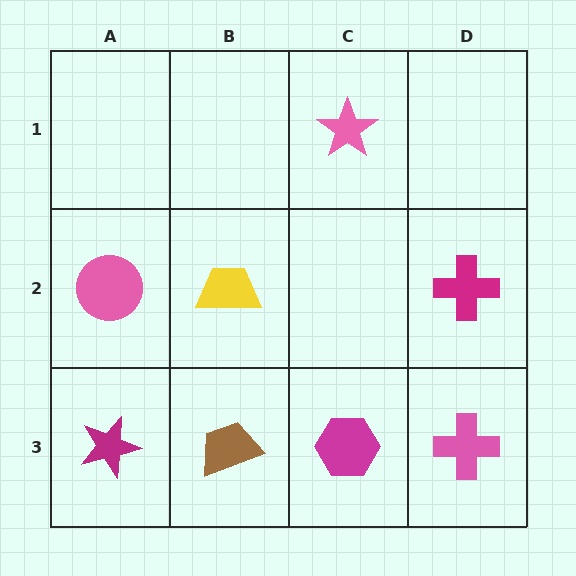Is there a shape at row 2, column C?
No, that cell is empty.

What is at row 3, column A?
A magenta star.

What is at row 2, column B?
A yellow trapezoid.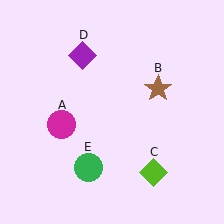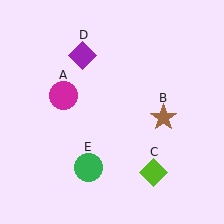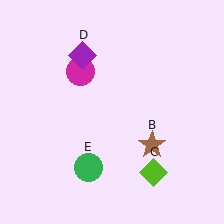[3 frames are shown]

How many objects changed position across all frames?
2 objects changed position: magenta circle (object A), brown star (object B).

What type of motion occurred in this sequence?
The magenta circle (object A), brown star (object B) rotated clockwise around the center of the scene.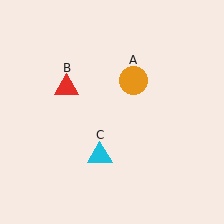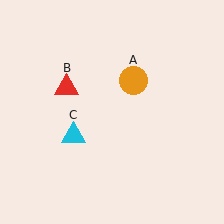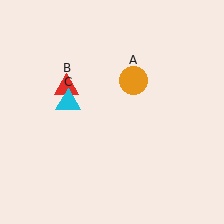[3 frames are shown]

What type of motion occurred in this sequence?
The cyan triangle (object C) rotated clockwise around the center of the scene.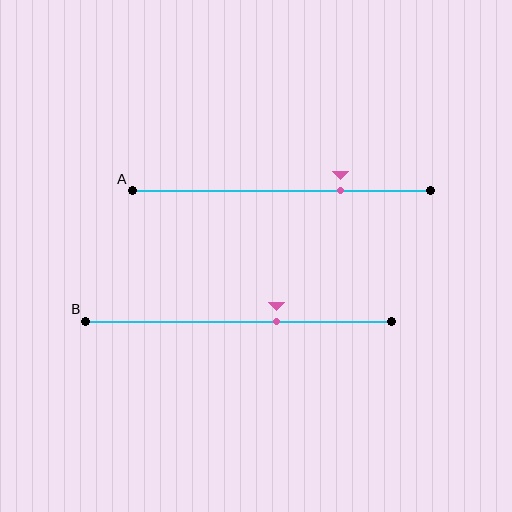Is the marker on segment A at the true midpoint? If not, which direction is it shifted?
No, the marker on segment A is shifted to the right by about 20% of the segment length.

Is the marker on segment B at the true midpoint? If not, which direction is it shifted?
No, the marker on segment B is shifted to the right by about 12% of the segment length.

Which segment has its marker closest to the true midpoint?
Segment B has its marker closest to the true midpoint.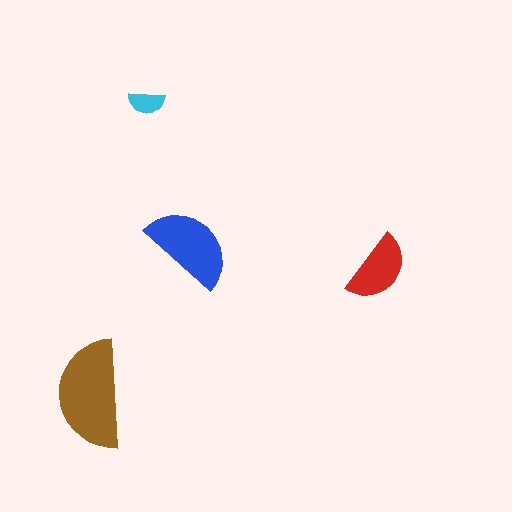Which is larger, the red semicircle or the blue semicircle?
The blue one.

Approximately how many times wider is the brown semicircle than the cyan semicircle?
About 3 times wider.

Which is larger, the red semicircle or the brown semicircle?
The brown one.